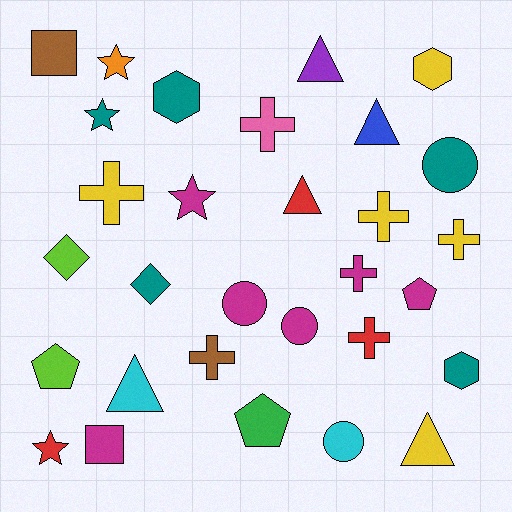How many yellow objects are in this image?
There are 5 yellow objects.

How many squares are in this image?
There are 2 squares.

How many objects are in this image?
There are 30 objects.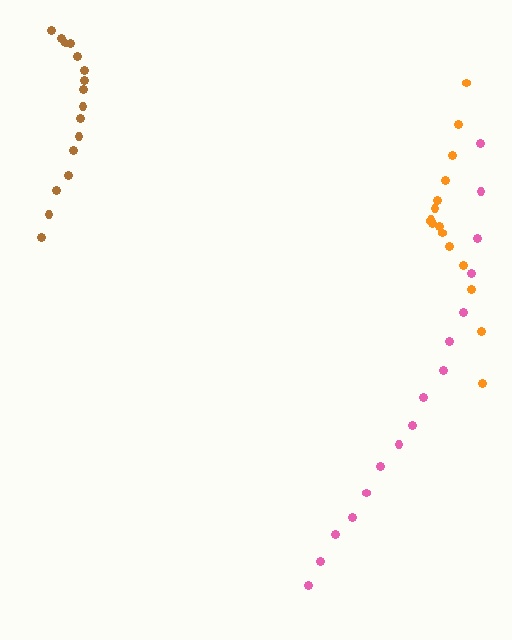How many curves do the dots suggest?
There are 3 distinct paths.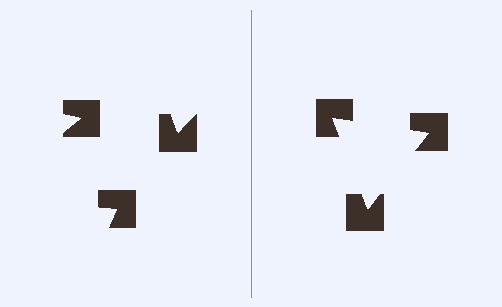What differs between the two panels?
The notched squares are positioned identically on both sides; only the wedge orientations differ. On the right they align to a triangle; on the left they are misaligned.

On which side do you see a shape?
An illusory triangle appears on the right side. On the left side the wedge cuts are rotated, so no coherent shape forms.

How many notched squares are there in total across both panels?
6 — 3 on each side.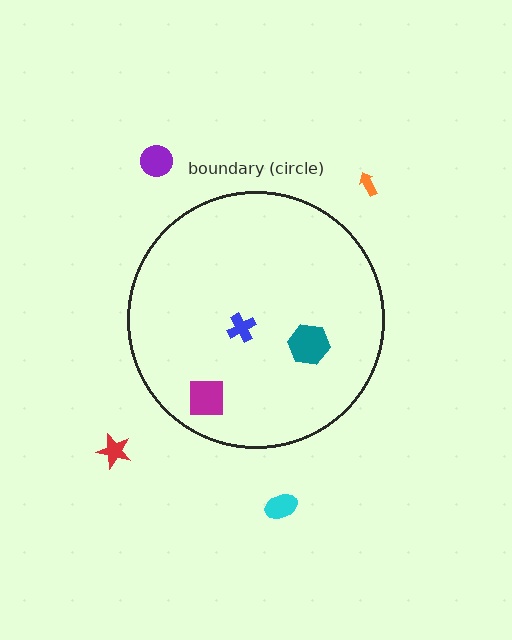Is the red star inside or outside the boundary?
Outside.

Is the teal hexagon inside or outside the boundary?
Inside.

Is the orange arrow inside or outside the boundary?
Outside.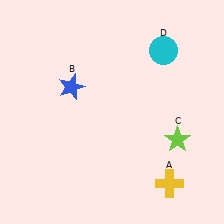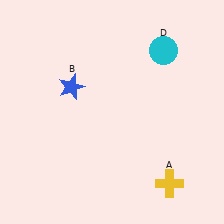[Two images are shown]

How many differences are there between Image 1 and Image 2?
There is 1 difference between the two images.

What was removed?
The lime star (C) was removed in Image 2.